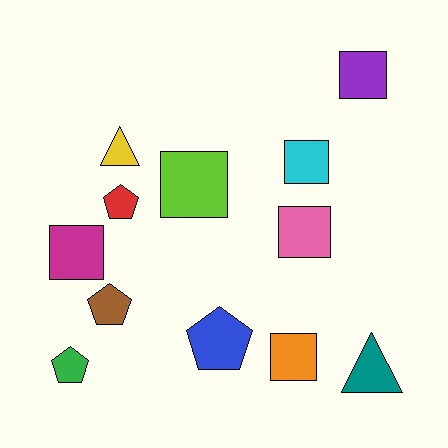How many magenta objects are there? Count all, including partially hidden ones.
There is 1 magenta object.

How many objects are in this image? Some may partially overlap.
There are 12 objects.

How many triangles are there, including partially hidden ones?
There are 2 triangles.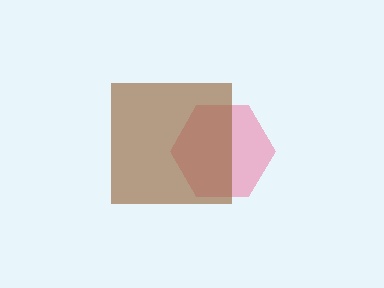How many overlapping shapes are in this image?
There are 2 overlapping shapes in the image.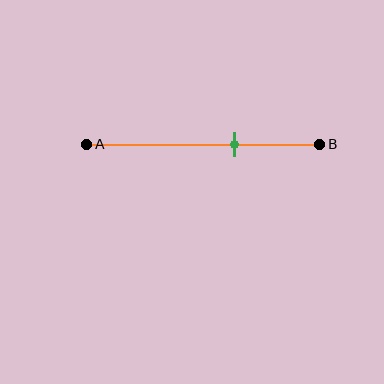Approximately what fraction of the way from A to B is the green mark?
The green mark is approximately 65% of the way from A to B.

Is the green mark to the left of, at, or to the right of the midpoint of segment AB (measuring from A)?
The green mark is to the right of the midpoint of segment AB.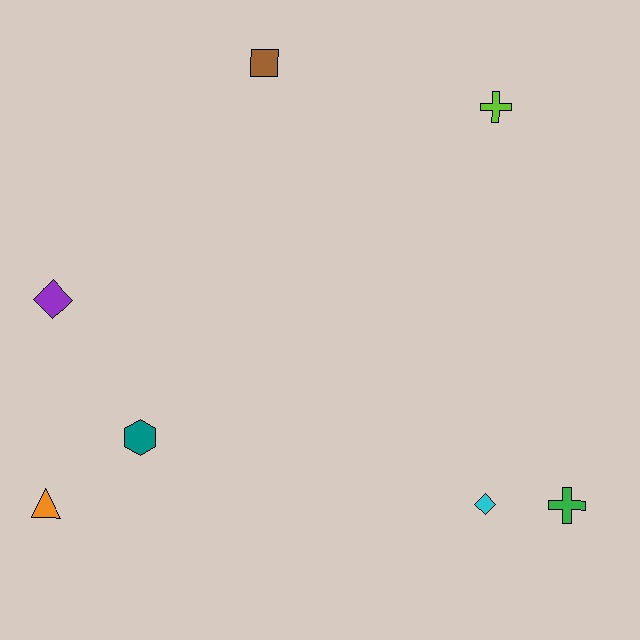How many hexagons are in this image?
There is 1 hexagon.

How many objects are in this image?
There are 7 objects.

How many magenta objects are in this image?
There are no magenta objects.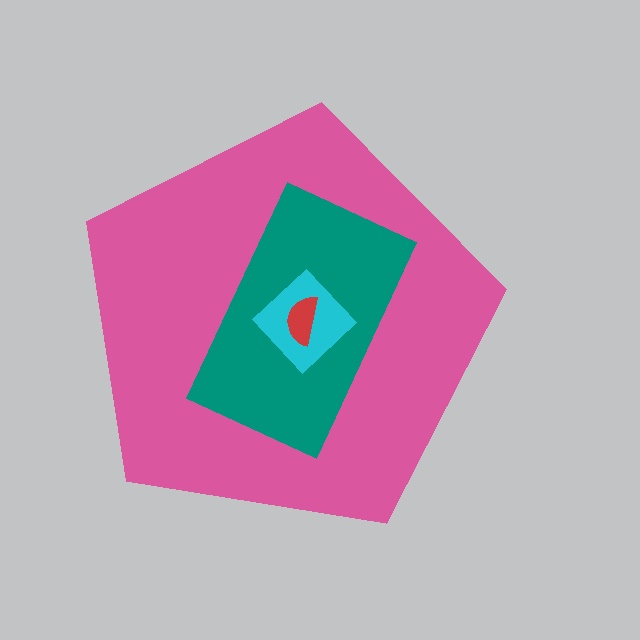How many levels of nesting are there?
4.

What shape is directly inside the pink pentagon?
The teal rectangle.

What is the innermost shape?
The red semicircle.